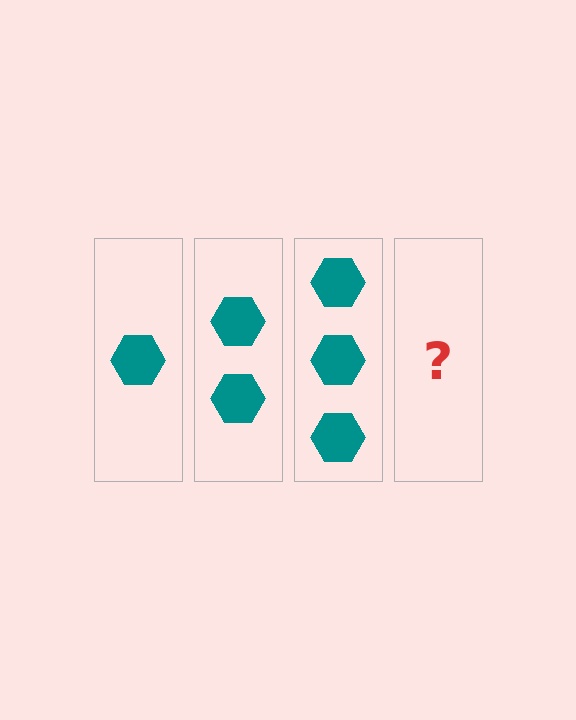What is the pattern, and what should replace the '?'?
The pattern is that each step adds one more hexagon. The '?' should be 4 hexagons.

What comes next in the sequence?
The next element should be 4 hexagons.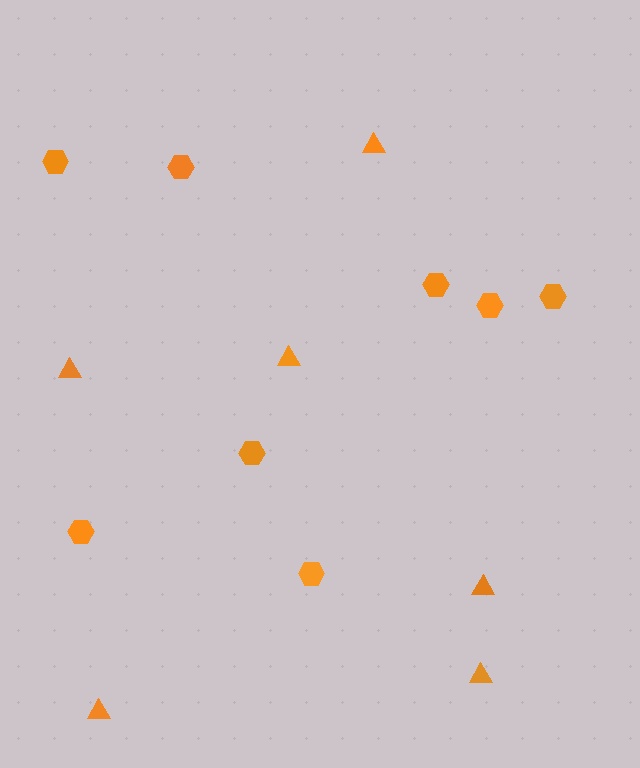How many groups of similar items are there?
There are 2 groups: one group of hexagons (8) and one group of triangles (6).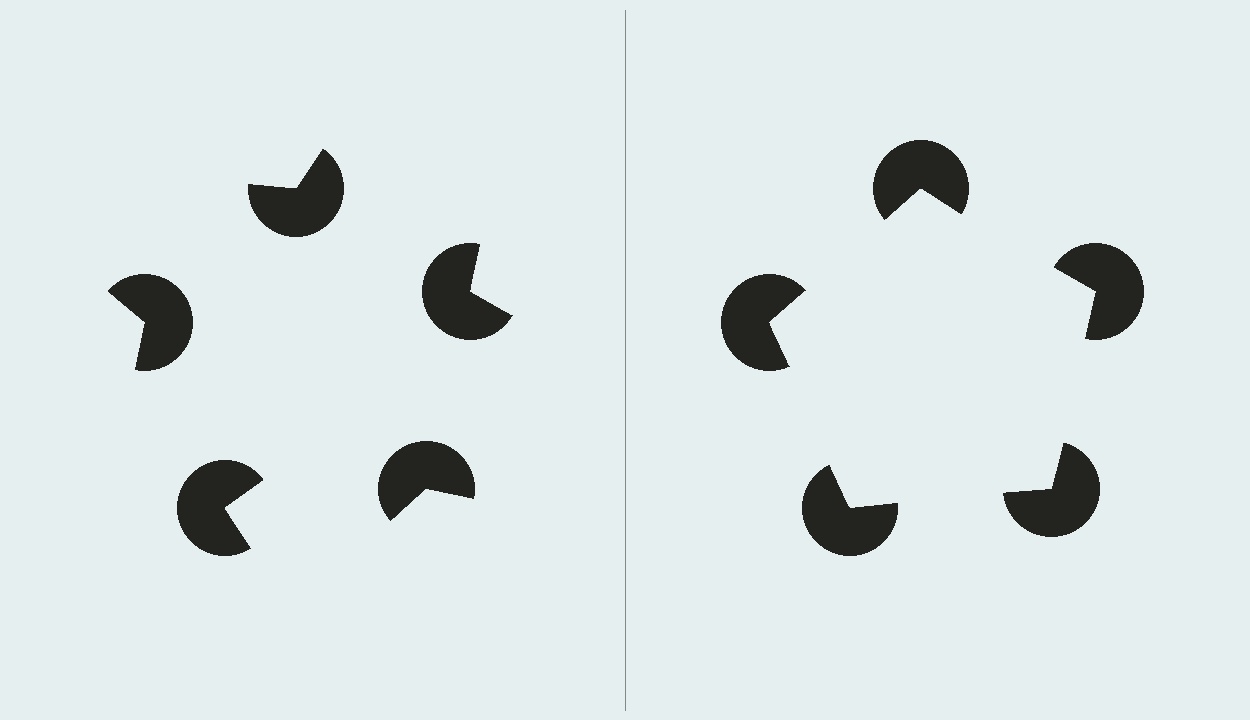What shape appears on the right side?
An illusory pentagon.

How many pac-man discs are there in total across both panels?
10 — 5 on each side.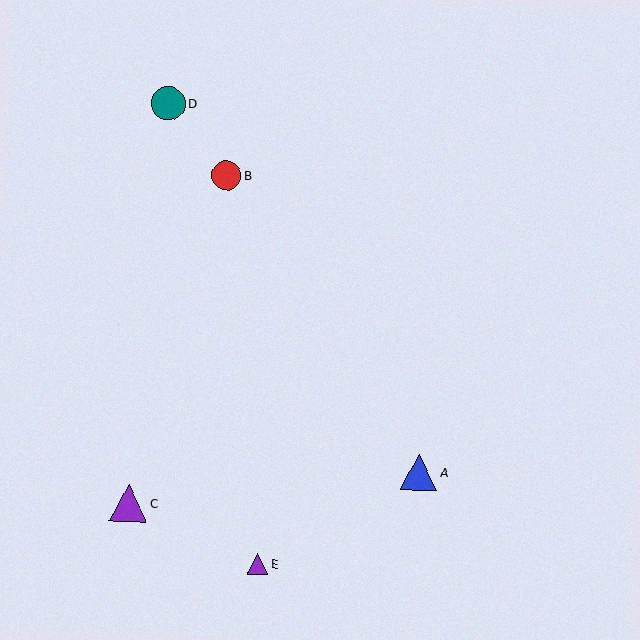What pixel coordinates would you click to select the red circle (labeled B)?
Click at (227, 175) to select the red circle B.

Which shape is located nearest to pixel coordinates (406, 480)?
The blue triangle (labeled A) at (419, 472) is nearest to that location.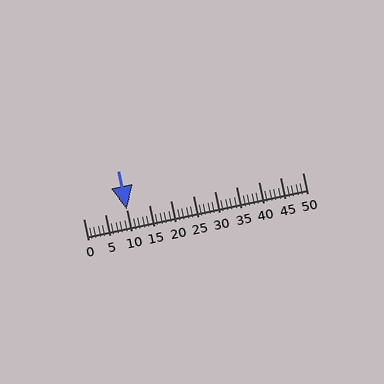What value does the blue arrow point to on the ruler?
The blue arrow points to approximately 10.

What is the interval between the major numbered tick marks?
The major tick marks are spaced 5 units apart.